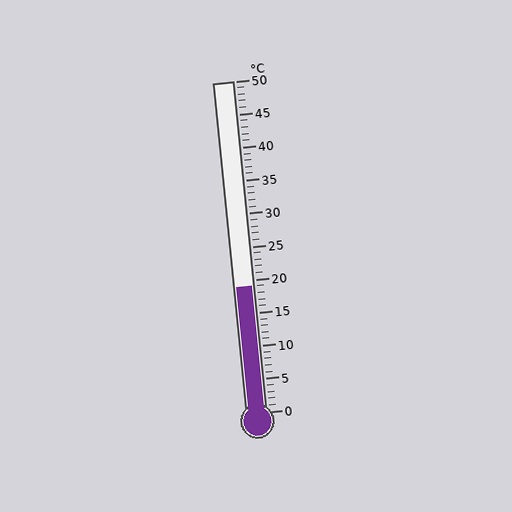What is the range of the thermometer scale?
The thermometer scale ranges from 0°C to 50°C.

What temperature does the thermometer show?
The thermometer shows approximately 19°C.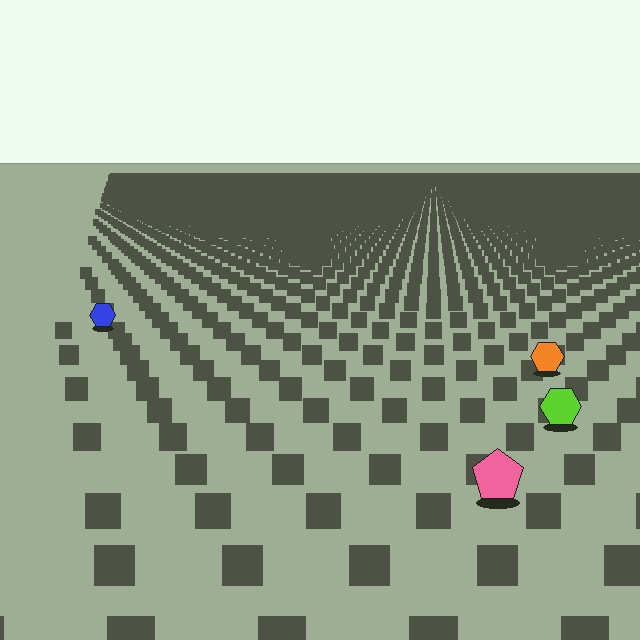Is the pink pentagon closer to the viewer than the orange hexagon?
Yes. The pink pentagon is closer — you can tell from the texture gradient: the ground texture is coarser near it.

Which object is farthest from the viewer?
The blue hexagon is farthest from the viewer. It appears smaller and the ground texture around it is denser.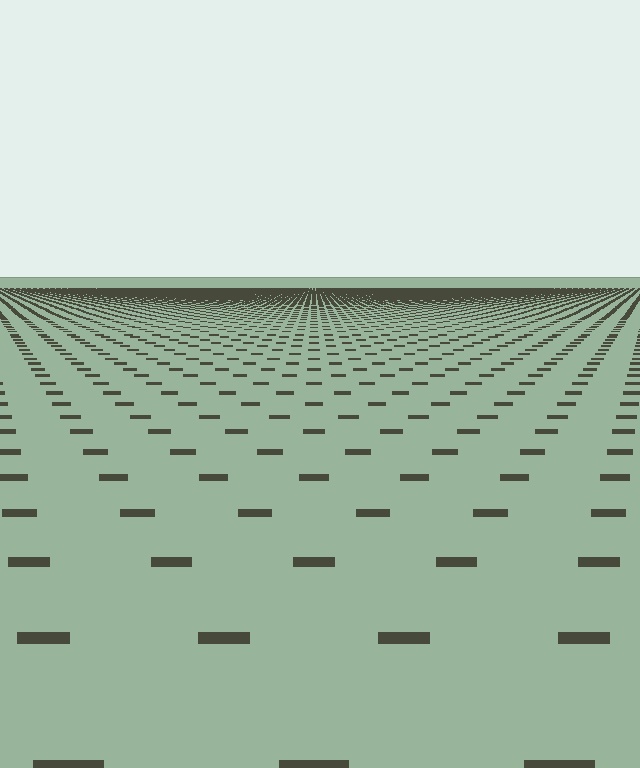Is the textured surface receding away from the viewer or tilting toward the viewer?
The surface is receding away from the viewer. Texture elements get smaller and denser toward the top.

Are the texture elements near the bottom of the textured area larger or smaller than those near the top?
Larger. Near the bottom, elements are closer to the viewer and appear at a bigger on-screen size.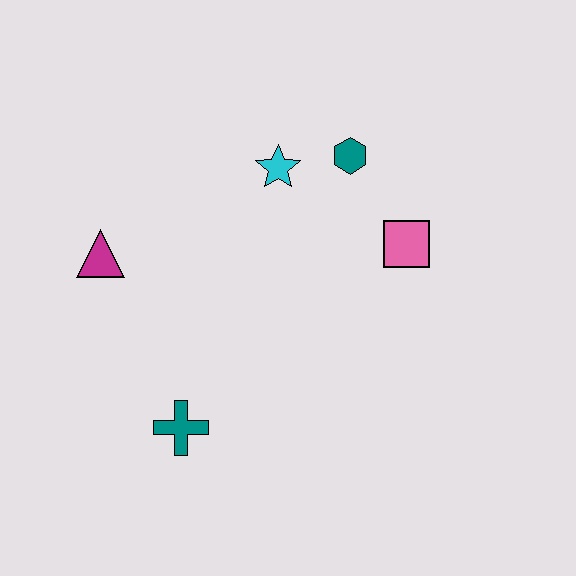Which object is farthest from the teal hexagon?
The teal cross is farthest from the teal hexagon.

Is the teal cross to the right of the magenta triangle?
Yes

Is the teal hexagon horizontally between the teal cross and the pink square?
Yes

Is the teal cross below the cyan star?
Yes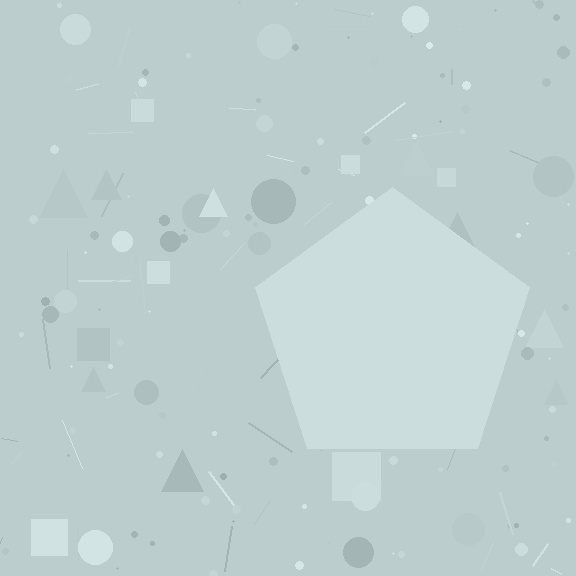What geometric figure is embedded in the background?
A pentagon is embedded in the background.